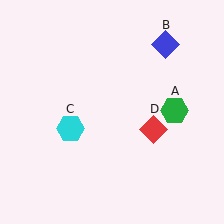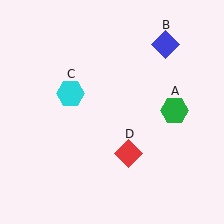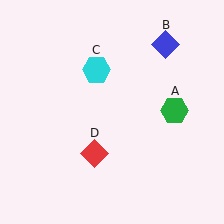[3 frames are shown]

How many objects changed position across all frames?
2 objects changed position: cyan hexagon (object C), red diamond (object D).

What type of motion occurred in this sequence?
The cyan hexagon (object C), red diamond (object D) rotated clockwise around the center of the scene.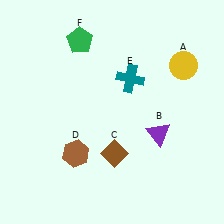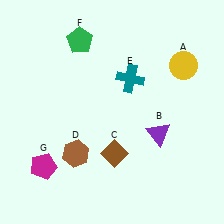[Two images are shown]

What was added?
A magenta pentagon (G) was added in Image 2.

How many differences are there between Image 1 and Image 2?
There is 1 difference between the two images.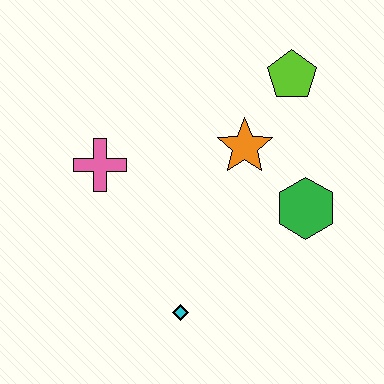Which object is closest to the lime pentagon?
The orange star is closest to the lime pentagon.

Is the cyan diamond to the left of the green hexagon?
Yes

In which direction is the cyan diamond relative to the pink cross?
The cyan diamond is below the pink cross.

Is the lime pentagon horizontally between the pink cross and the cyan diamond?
No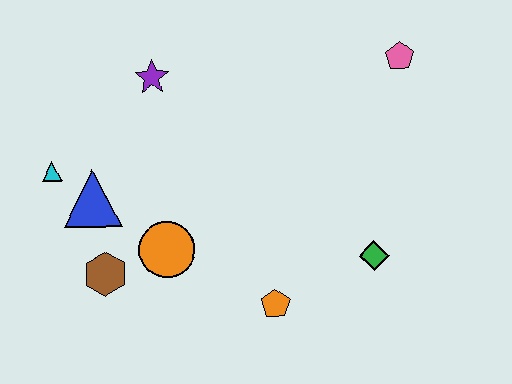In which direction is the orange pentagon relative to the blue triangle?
The orange pentagon is to the right of the blue triangle.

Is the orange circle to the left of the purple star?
No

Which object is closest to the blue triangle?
The cyan triangle is closest to the blue triangle.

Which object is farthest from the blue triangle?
The pink pentagon is farthest from the blue triangle.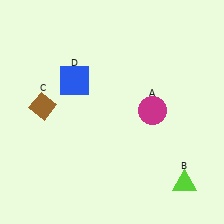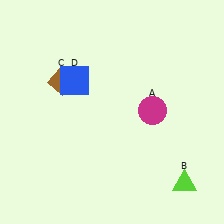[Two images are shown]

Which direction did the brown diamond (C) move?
The brown diamond (C) moved up.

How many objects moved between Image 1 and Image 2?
1 object moved between the two images.